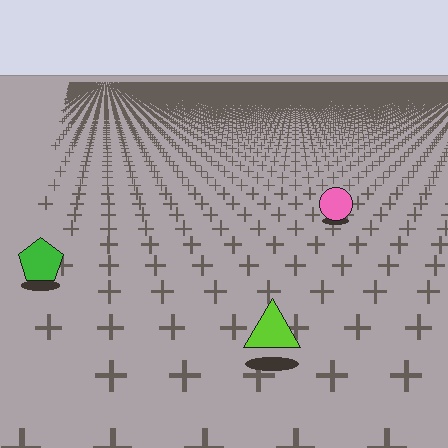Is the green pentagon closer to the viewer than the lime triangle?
No. The lime triangle is closer — you can tell from the texture gradient: the ground texture is coarser near it.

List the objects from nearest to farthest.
From nearest to farthest: the lime triangle, the green pentagon, the pink circle.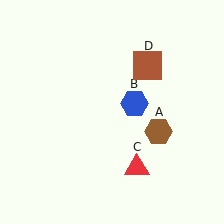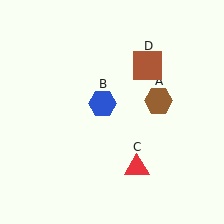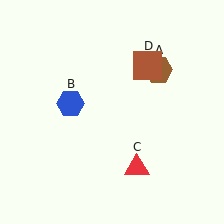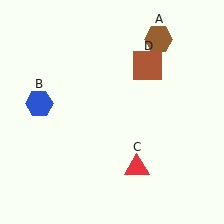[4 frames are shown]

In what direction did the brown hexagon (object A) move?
The brown hexagon (object A) moved up.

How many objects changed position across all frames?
2 objects changed position: brown hexagon (object A), blue hexagon (object B).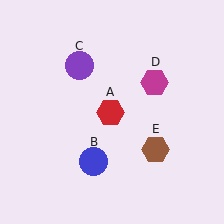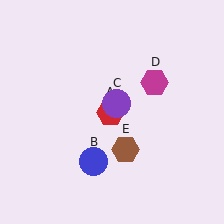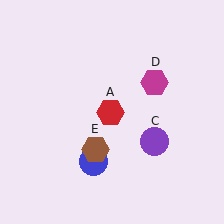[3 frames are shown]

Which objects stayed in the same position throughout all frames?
Red hexagon (object A) and blue circle (object B) and magenta hexagon (object D) remained stationary.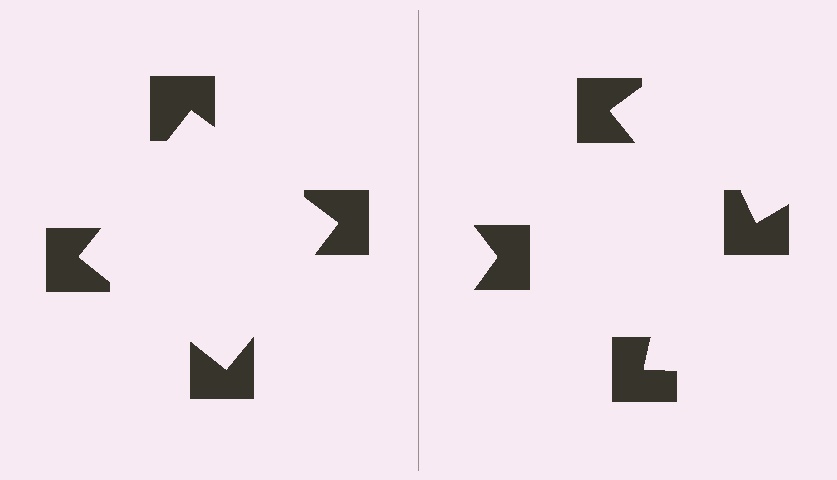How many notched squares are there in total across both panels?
8 — 4 on each side.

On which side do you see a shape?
An illusory square appears on the left side. On the right side the wedge cuts are rotated, so no coherent shape forms.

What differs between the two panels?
The notched squares are positioned identically on both sides; only the wedge orientations differ. On the left they align to a square; on the right they are misaligned.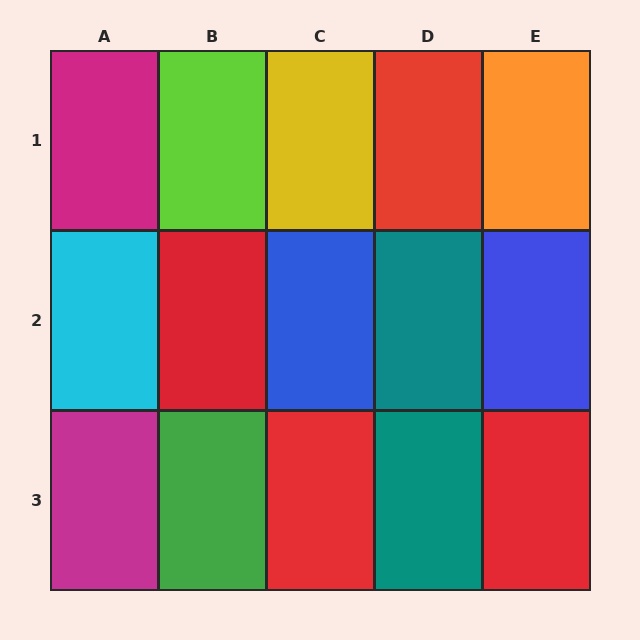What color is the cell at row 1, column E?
Orange.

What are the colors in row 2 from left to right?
Cyan, red, blue, teal, blue.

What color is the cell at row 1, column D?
Red.